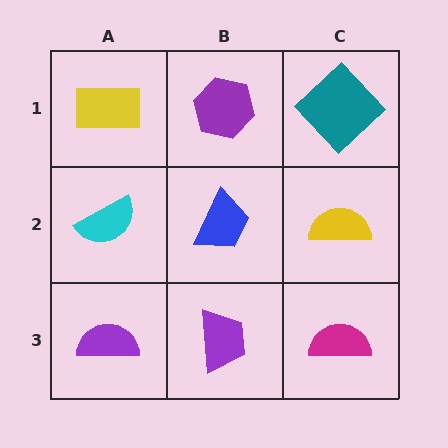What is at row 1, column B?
A purple hexagon.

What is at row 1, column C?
A teal diamond.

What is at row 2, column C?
A yellow semicircle.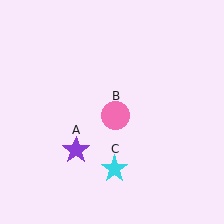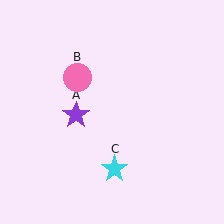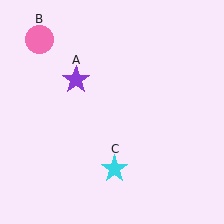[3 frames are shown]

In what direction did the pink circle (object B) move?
The pink circle (object B) moved up and to the left.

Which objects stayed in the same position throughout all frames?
Cyan star (object C) remained stationary.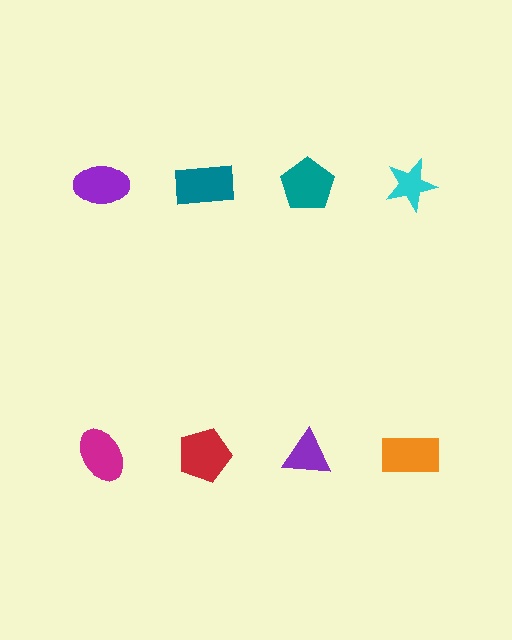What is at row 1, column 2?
A teal rectangle.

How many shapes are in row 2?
4 shapes.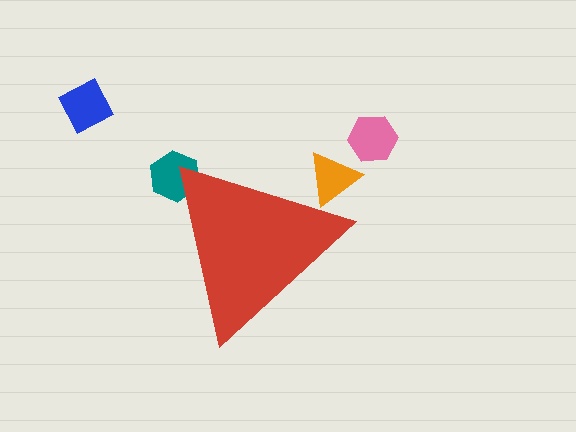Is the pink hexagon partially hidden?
No, the pink hexagon is fully visible.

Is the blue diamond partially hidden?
No, the blue diamond is fully visible.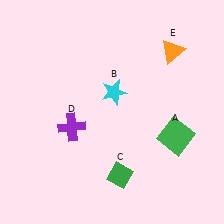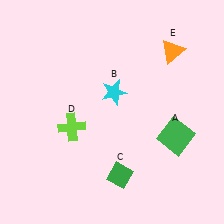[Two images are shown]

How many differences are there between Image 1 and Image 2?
There is 1 difference between the two images.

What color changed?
The cross (D) changed from purple in Image 1 to lime in Image 2.